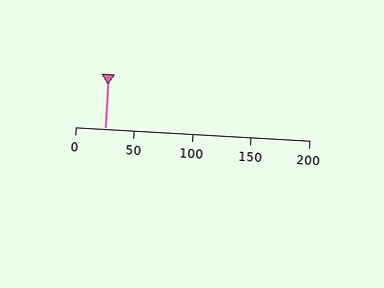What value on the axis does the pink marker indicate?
The marker indicates approximately 25.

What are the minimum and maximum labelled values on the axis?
The axis runs from 0 to 200.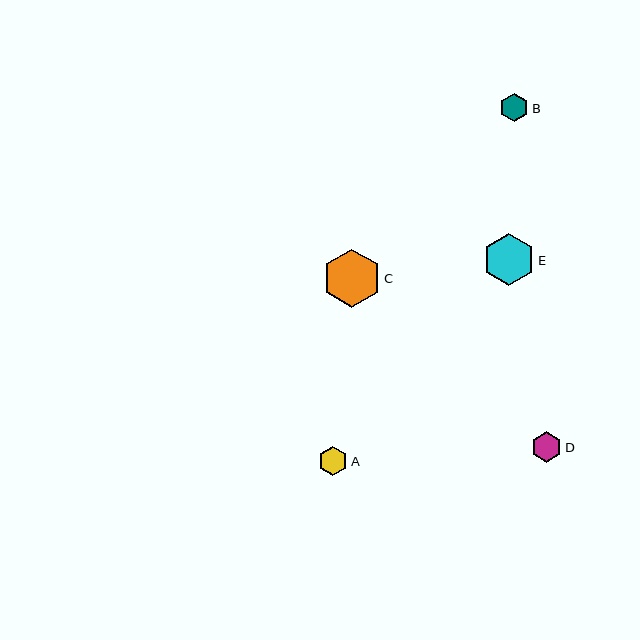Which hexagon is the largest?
Hexagon C is the largest with a size of approximately 58 pixels.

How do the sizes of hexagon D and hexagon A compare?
Hexagon D and hexagon A are approximately the same size.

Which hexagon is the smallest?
Hexagon B is the smallest with a size of approximately 29 pixels.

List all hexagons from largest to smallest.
From largest to smallest: C, E, D, A, B.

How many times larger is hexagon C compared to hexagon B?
Hexagon C is approximately 2.0 times the size of hexagon B.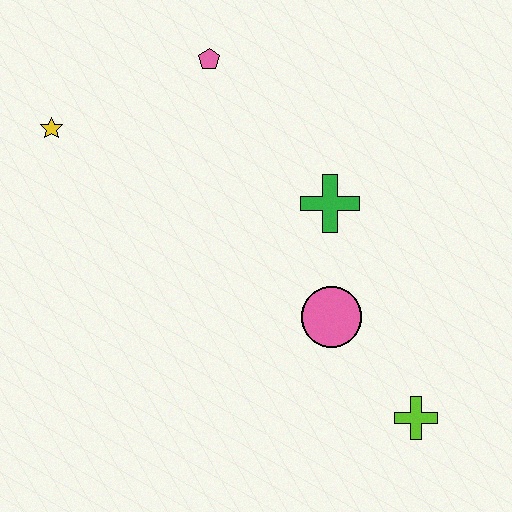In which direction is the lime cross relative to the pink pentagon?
The lime cross is below the pink pentagon.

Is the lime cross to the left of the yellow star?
No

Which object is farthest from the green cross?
The yellow star is farthest from the green cross.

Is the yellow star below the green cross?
No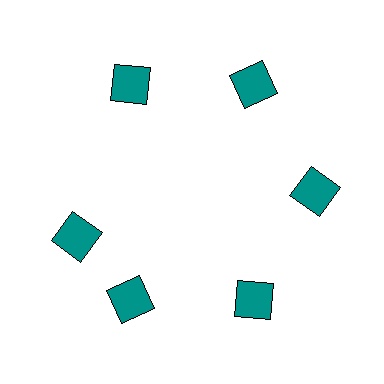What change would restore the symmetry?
The symmetry would be restored by rotating it back into even spacing with its neighbors so that all 6 squares sit at equal angles and equal distance from the center.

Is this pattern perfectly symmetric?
No. The 6 teal squares are arranged in a ring, but one element near the 9 o'clock position is rotated out of alignment along the ring, breaking the 6-fold rotational symmetry.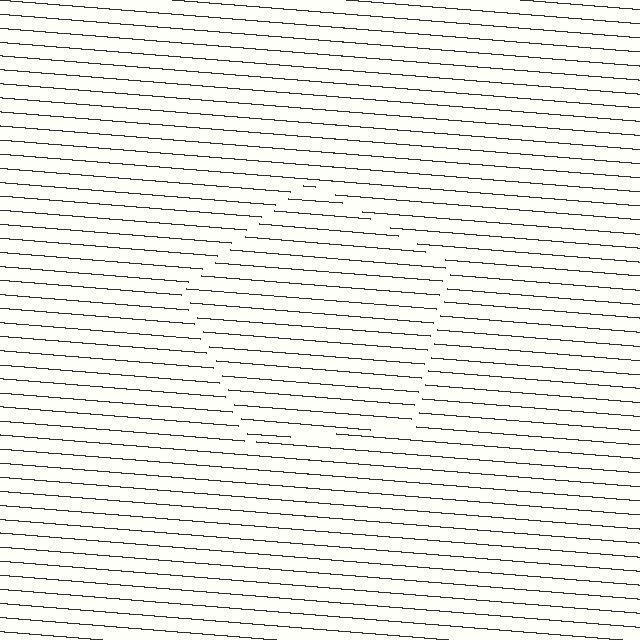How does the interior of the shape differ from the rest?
The interior of the shape contains the same grating, shifted by half a period — the contour is defined by the phase discontinuity where line-ends from the inner and outer gratings abut.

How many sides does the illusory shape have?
5 sides — the line-ends trace a pentagon.